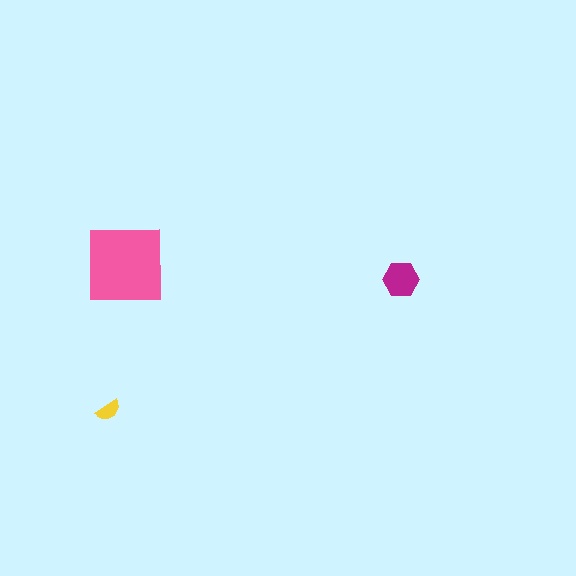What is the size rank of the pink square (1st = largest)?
1st.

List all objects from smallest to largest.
The yellow semicircle, the magenta hexagon, the pink square.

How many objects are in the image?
There are 3 objects in the image.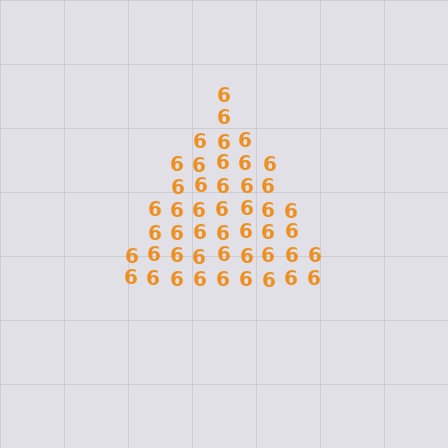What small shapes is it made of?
It is made of small digit 6's.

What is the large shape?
The large shape is a triangle.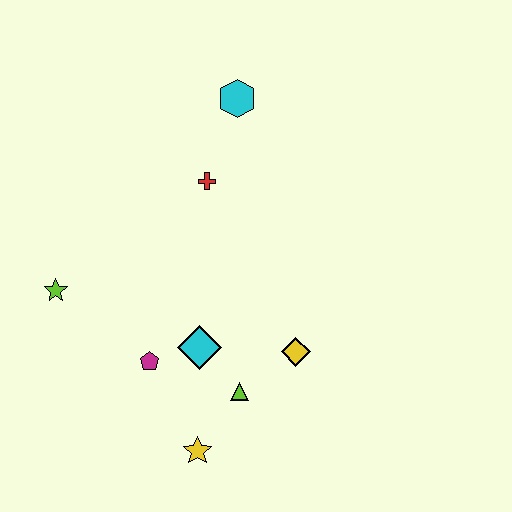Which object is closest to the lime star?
The magenta pentagon is closest to the lime star.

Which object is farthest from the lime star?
The cyan hexagon is farthest from the lime star.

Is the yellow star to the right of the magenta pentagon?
Yes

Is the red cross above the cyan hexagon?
No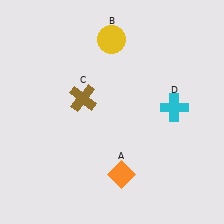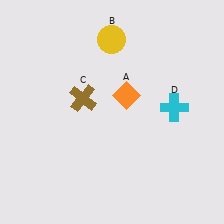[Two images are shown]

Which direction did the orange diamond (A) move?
The orange diamond (A) moved up.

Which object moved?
The orange diamond (A) moved up.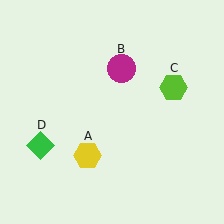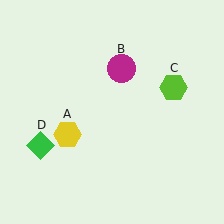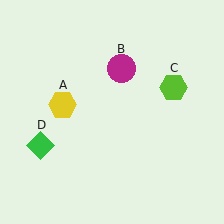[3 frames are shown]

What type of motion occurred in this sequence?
The yellow hexagon (object A) rotated clockwise around the center of the scene.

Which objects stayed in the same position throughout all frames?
Magenta circle (object B) and lime hexagon (object C) and green diamond (object D) remained stationary.